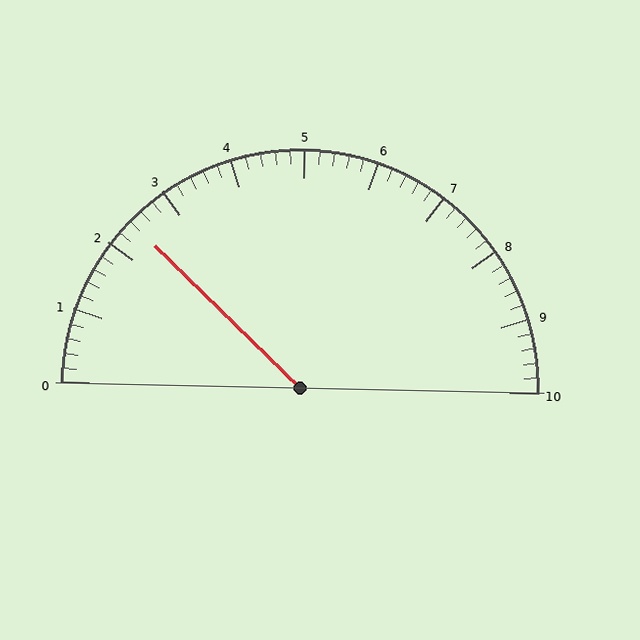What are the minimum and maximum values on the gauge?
The gauge ranges from 0 to 10.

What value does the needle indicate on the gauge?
The needle indicates approximately 2.4.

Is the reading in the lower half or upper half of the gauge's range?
The reading is in the lower half of the range (0 to 10).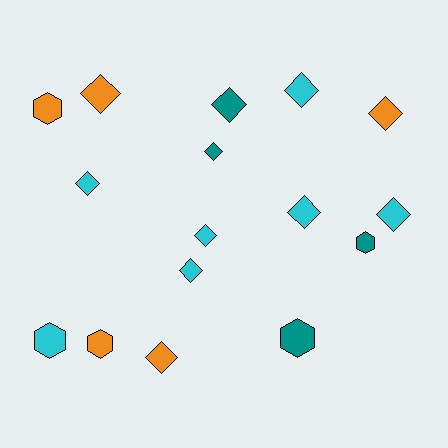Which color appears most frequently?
Cyan, with 7 objects.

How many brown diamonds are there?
There are no brown diamonds.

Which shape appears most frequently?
Diamond, with 11 objects.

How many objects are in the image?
There are 16 objects.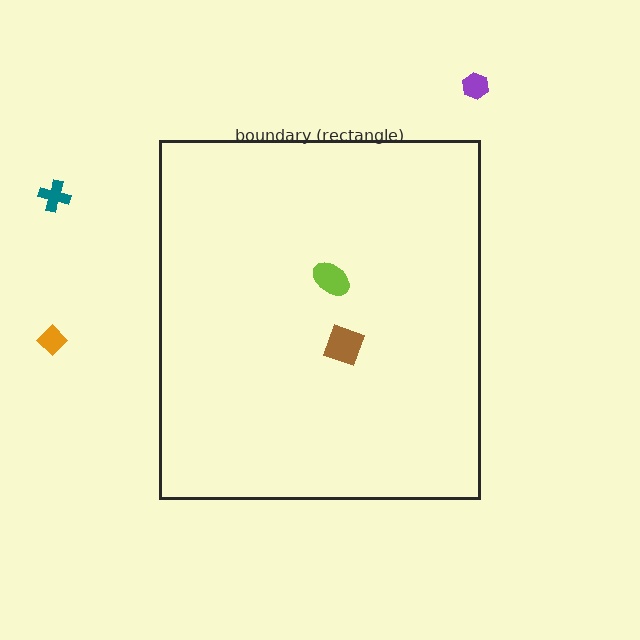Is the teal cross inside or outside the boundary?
Outside.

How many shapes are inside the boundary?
2 inside, 3 outside.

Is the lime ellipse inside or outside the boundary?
Inside.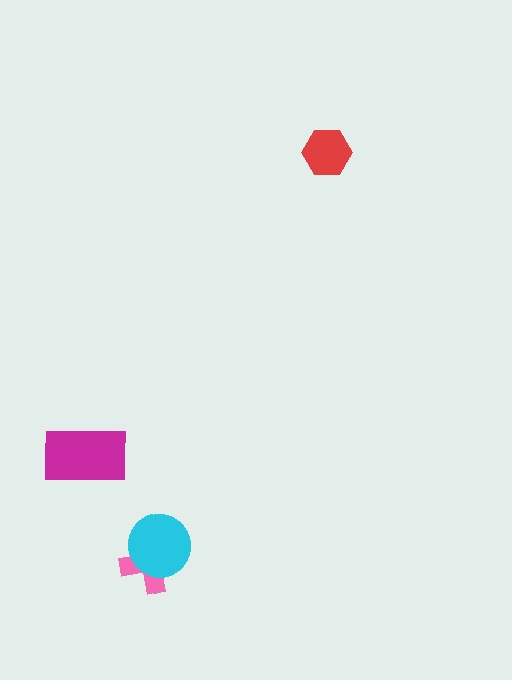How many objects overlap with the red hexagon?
0 objects overlap with the red hexagon.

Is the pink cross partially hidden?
Yes, it is partially covered by another shape.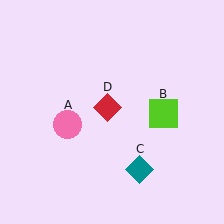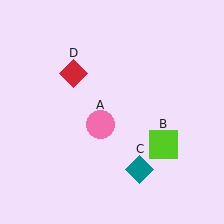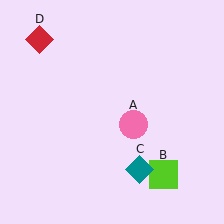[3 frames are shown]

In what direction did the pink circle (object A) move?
The pink circle (object A) moved right.